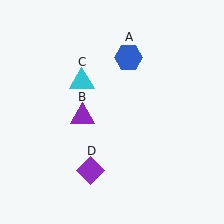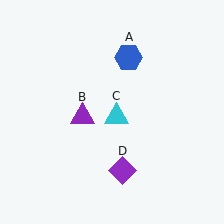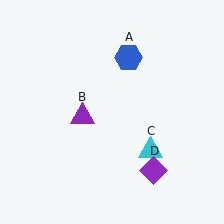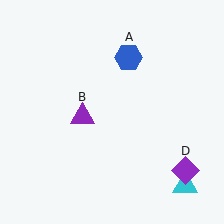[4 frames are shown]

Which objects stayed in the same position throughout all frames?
Blue hexagon (object A) and purple triangle (object B) remained stationary.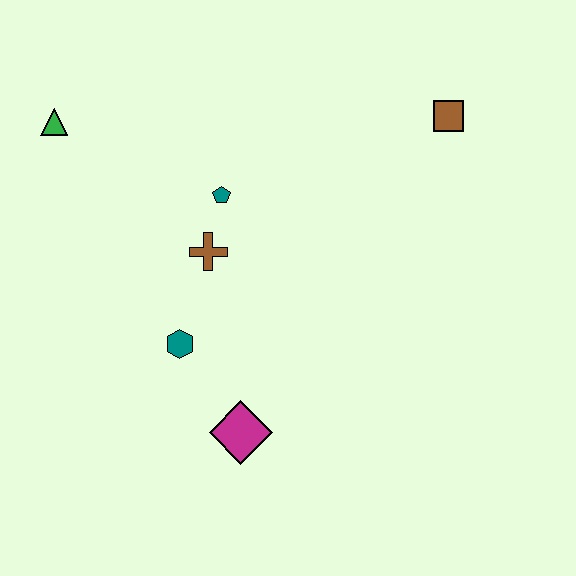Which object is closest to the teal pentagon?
The brown cross is closest to the teal pentagon.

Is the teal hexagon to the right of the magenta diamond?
No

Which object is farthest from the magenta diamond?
The brown square is farthest from the magenta diamond.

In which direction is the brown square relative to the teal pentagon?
The brown square is to the right of the teal pentagon.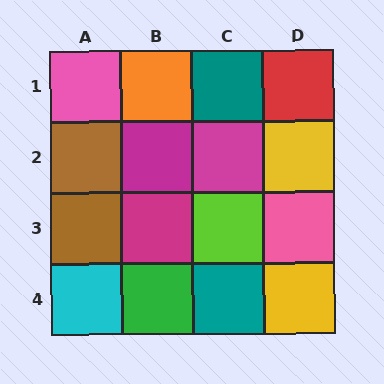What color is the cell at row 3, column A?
Brown.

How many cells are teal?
2 cells are teal.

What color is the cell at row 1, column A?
Pink.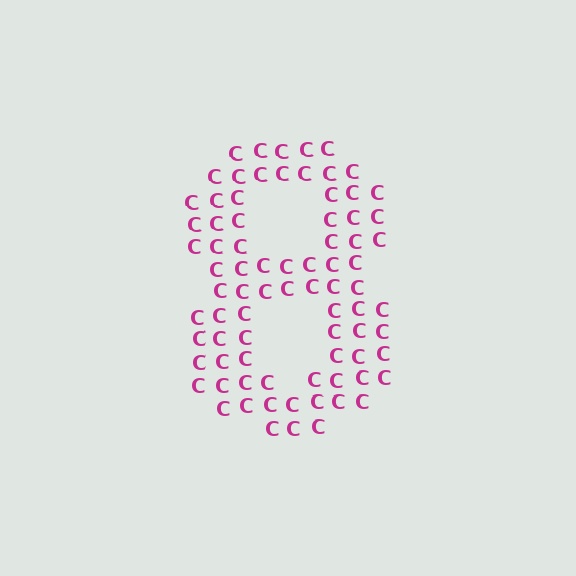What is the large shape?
The large shape is the digit 8.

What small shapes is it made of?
It is made of small letter C's.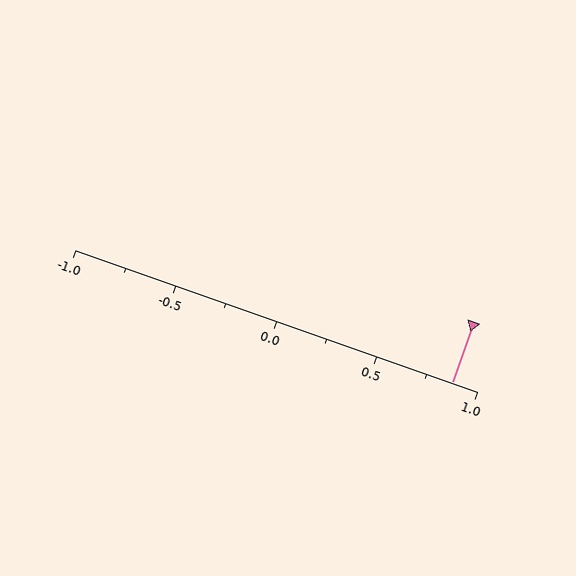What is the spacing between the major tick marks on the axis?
The major ticks are spaced 0.5 apart.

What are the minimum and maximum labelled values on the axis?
The axis runs from -1.0 to 1.0.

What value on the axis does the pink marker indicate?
The marker indicates approximately 0.88.